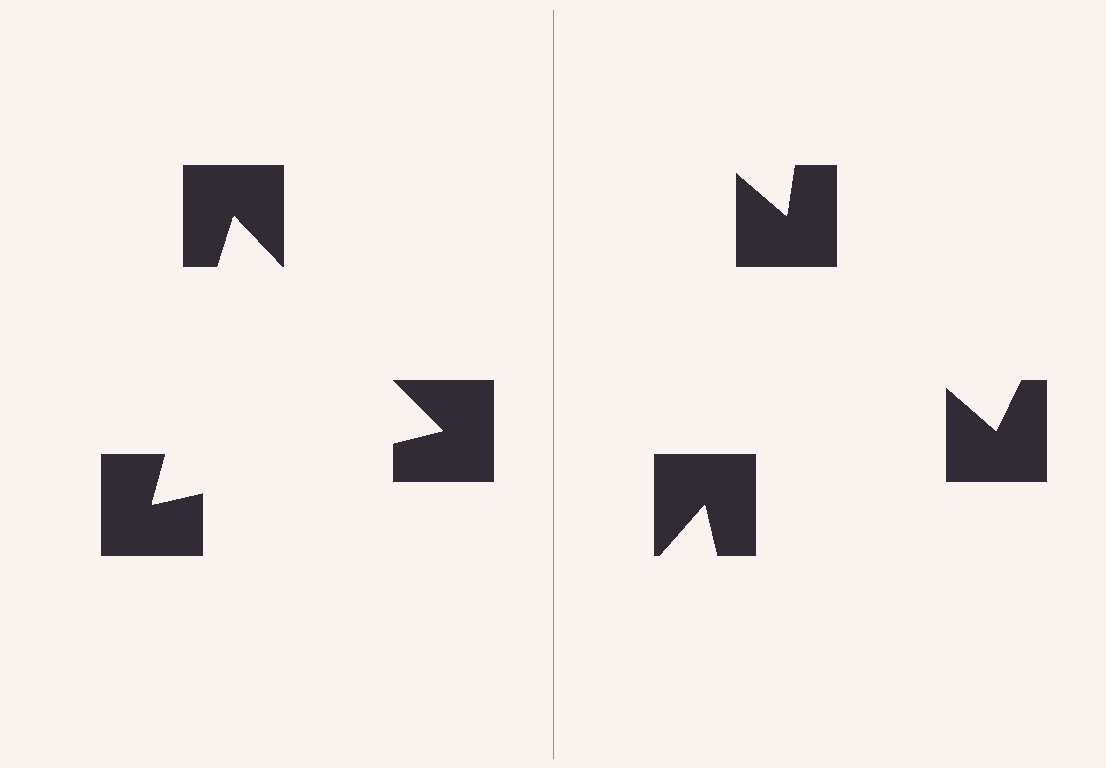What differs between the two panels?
The notched squares are positioned identically on both sides; only the wedge orientations differ. On the left they align to a triangle; on the right they are misaligned.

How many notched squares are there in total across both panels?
6 — 3 on each side.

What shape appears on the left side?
An illusory triangle.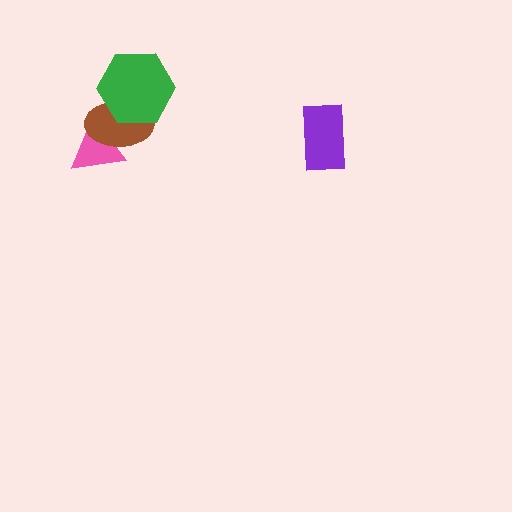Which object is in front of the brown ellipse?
The green hexagon is in front of the brown ellipse.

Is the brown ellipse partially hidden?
Yes, it is partially covered by another shape.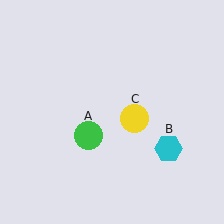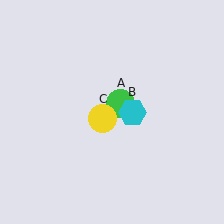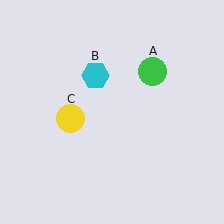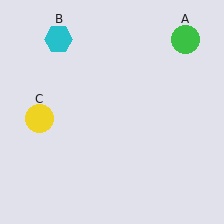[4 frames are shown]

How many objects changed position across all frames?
3 objects changed position: green circle (object A), cyan hexagon (object B), yellow circle (object C).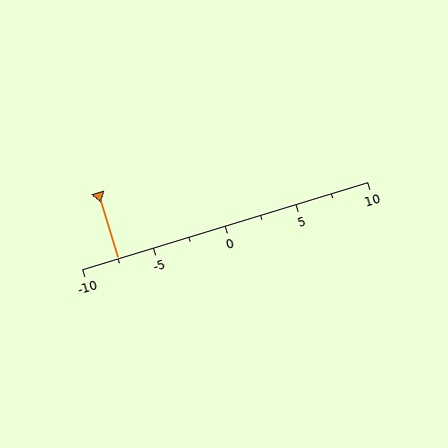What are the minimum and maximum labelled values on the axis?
The axis runs from -10 to 10.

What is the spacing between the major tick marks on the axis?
The major ticks are spaced 5 apart.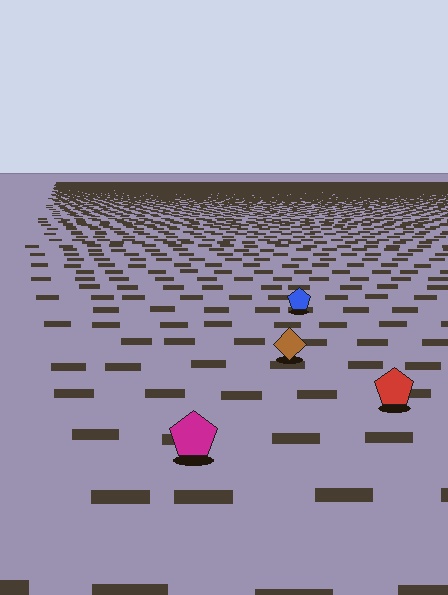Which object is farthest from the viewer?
The blue pentagon is farthest from the viewer. It appears smaller and the ground texture around it is denser.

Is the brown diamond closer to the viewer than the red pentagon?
No. The red pentagon is closer — you can tell from the texture gradient: the ground texture is coarser near it.